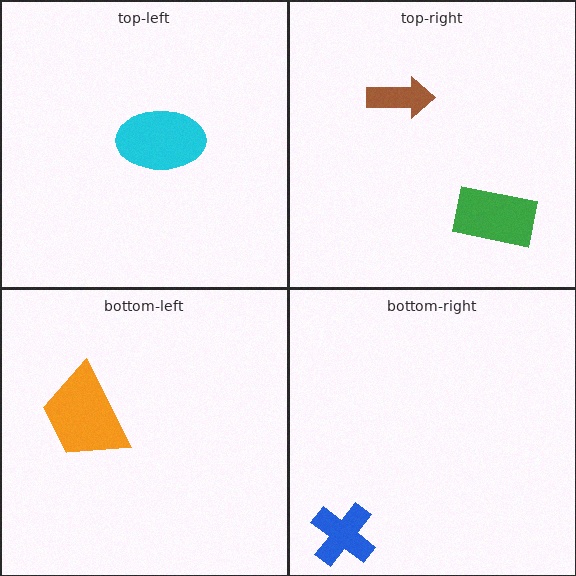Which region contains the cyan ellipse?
The top-left region.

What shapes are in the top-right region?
The green rectangle, the brown arrow.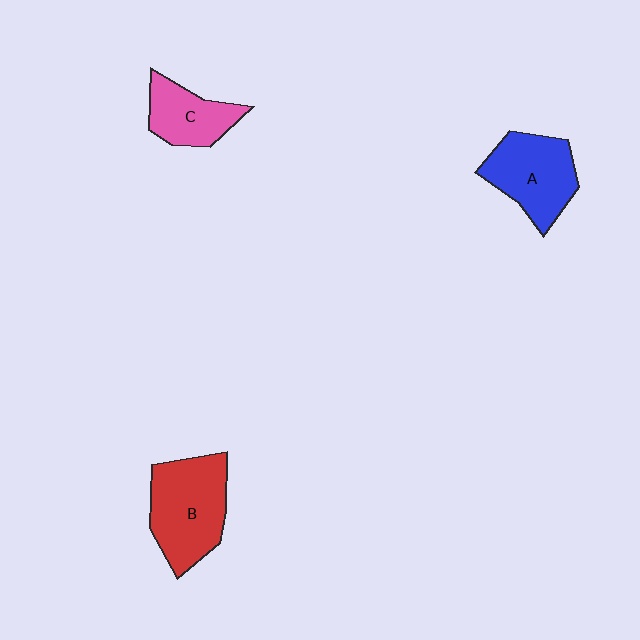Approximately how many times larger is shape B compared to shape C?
Approximately 1.6 times.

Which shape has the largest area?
Shape B (red).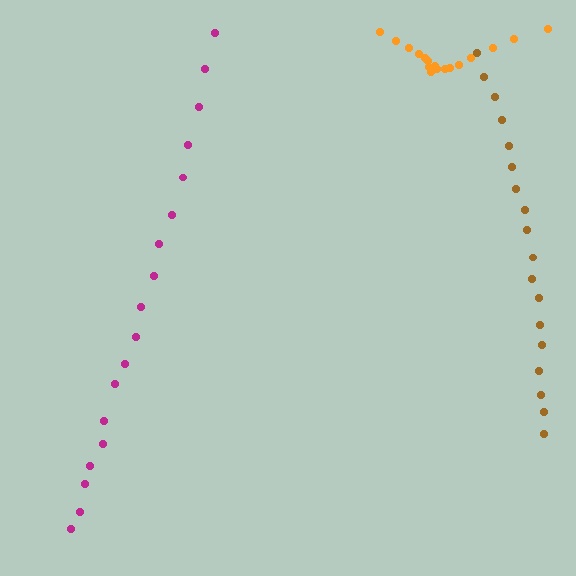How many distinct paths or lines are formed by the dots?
There are 3 distinct paths.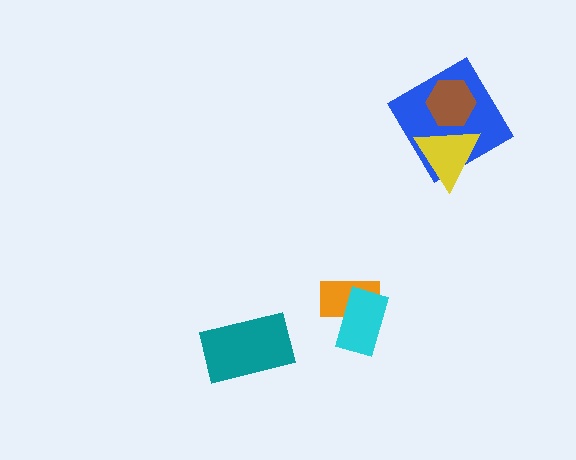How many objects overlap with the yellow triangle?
2 objects overlap with the yellow triangle.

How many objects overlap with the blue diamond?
2 objects overlap with the blue diamond.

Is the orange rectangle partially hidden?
Yes, it is partially covered by another shape.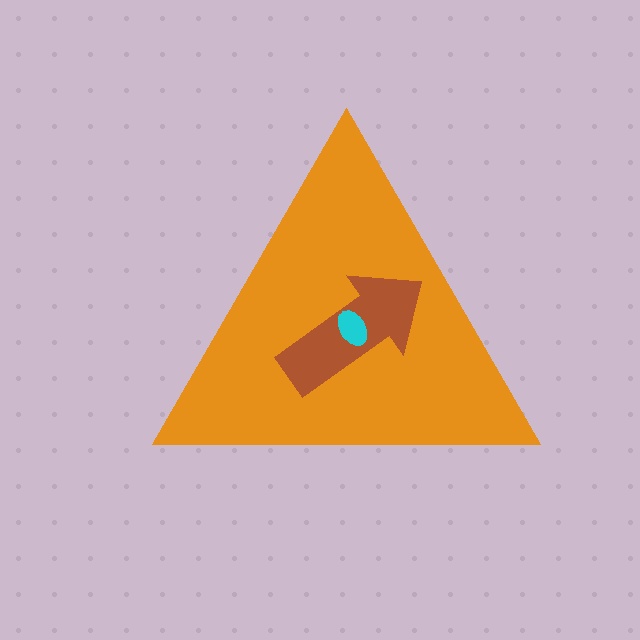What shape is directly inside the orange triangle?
The brown arrow.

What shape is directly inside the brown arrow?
The cyan ellipse.